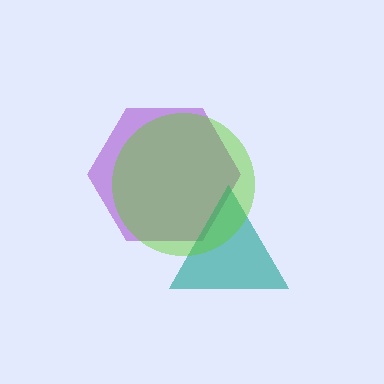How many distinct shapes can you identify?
There are 3 distinct shapes: a purple hexagon, a teal triangle, a lime circle.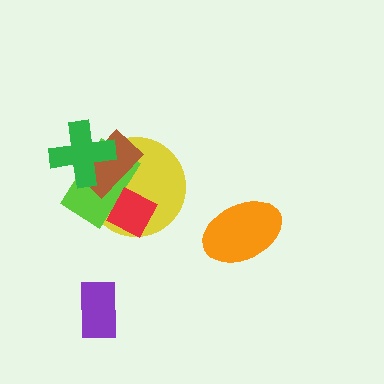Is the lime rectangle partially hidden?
Yes, it is partially covered by another shape.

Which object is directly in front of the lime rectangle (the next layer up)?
The red diamond is directly in front of the lime rectangle.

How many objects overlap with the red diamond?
2 objects overlap with the red diamond.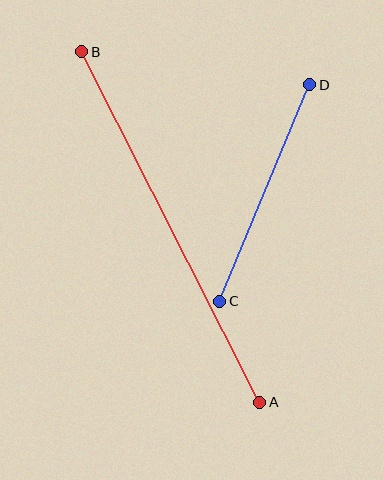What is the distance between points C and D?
The distance is approximately 235 pixels.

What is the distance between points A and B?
The distance is approximately 393 pixels.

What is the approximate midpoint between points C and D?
The midpoint is at approximately (265, 193) pixels.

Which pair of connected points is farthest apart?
Points A and B are farthest apart.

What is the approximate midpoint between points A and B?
The midpoint is at approximately (171, 227) pixels.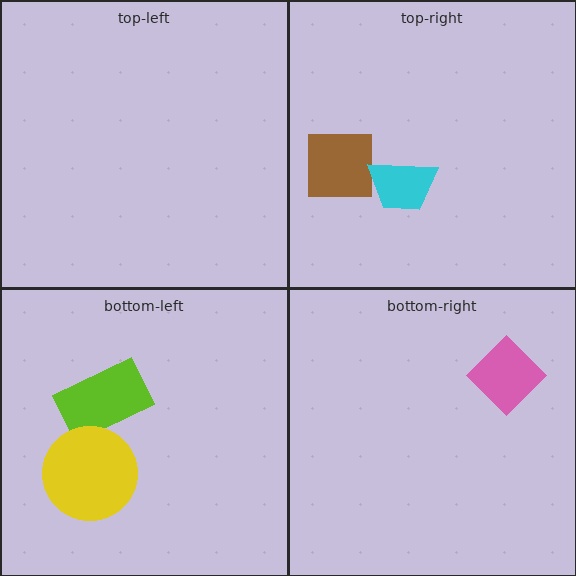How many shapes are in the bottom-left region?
2.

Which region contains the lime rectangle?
The bottom-left region.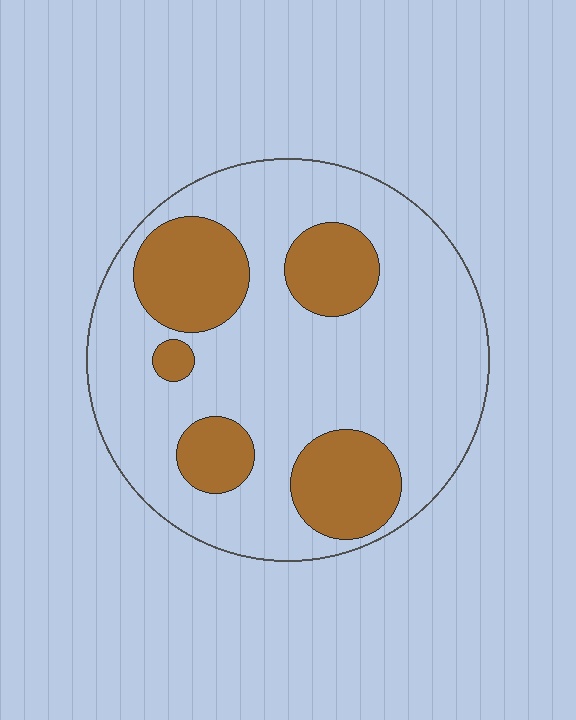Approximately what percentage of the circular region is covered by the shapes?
Approximately 25%.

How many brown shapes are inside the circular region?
5.